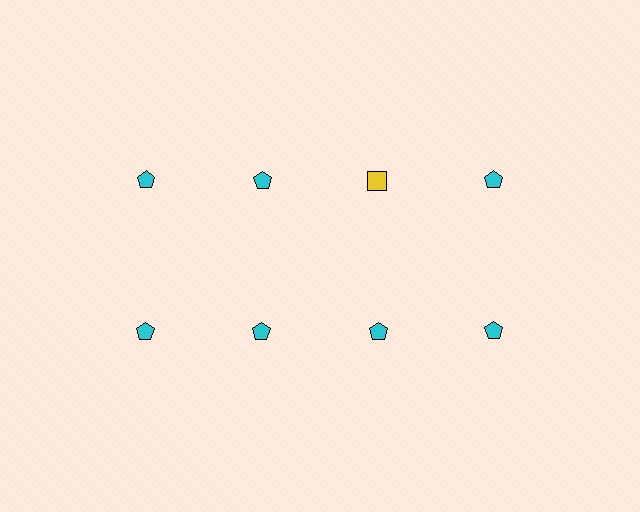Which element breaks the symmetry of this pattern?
The yellow square in the top row, center column breaks the symmetry. All other shapes are cyan pentagons.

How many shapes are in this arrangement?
There are 8 shapes arranged in a grid pattern.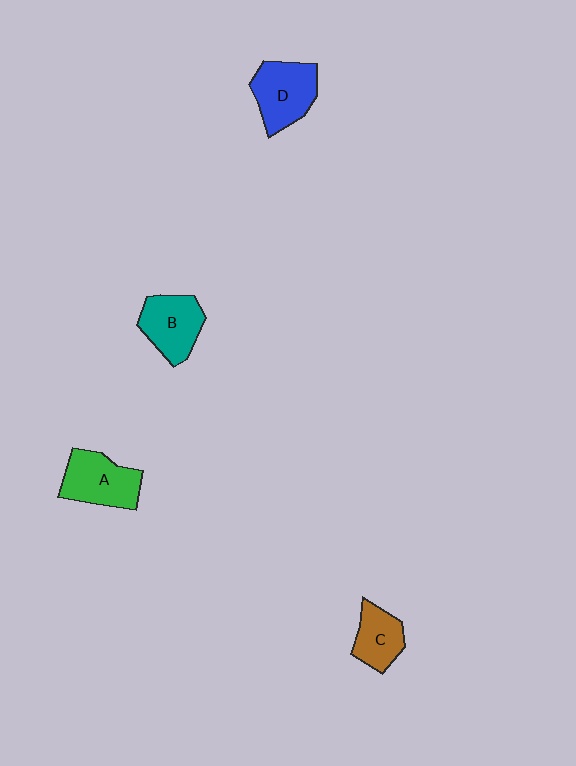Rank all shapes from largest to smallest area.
From largest to smallest: D (blue), A (green), B (teal), C (brown).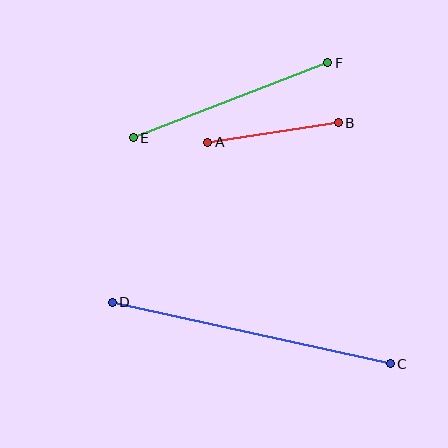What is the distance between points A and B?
The distance is approximately 132 pixels.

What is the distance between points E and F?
The distance is approximately 209 pixels.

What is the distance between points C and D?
The distance is approximately 285 pixels.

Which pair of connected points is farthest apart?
Points C and D are farthest apart.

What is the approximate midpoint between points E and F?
The midpoint is at approximately (231, 100) pixels.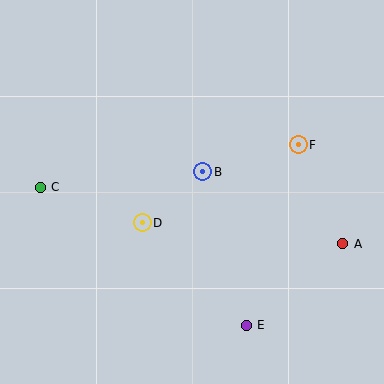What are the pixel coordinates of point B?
Point B is at (203, 172).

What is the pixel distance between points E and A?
The distance between E and A is 126 pixels.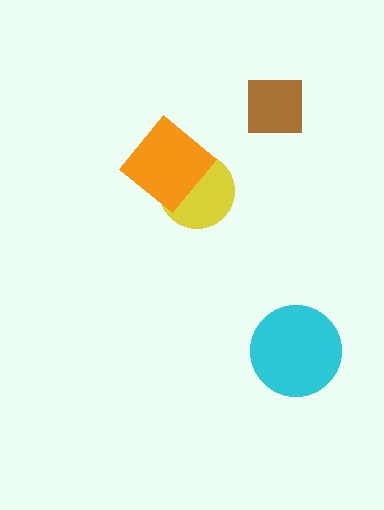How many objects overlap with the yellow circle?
1 object overlaps with the yellow circle.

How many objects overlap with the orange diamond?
1 object overlaps with the orange diamond.